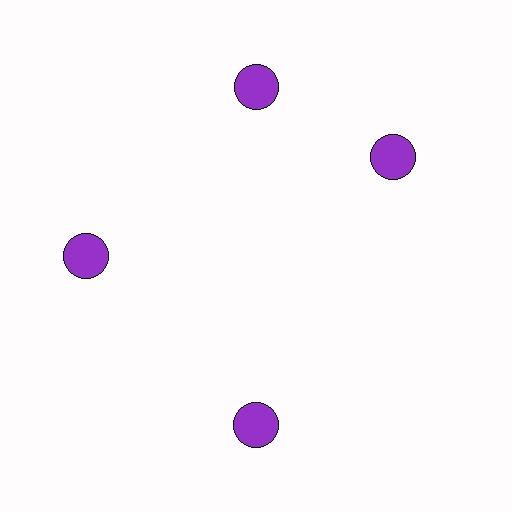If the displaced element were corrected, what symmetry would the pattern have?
It would have 4-fold rotational symmetry — the pattern would map onto itself every 90 degrees.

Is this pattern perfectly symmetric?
No. The 4 purple circles are arranged in a ring, but one element near the 3 o'clock position is rotated out of alignment along the ring, breaking the 4-fold rotational symmetry.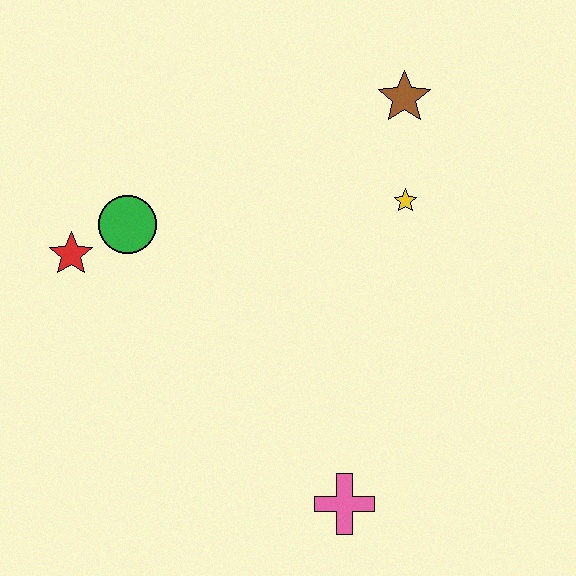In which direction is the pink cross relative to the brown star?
The pink cross is below the brown star.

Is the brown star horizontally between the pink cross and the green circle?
No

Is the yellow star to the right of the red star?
Yes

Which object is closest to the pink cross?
The yellow star is closest to the pink cross.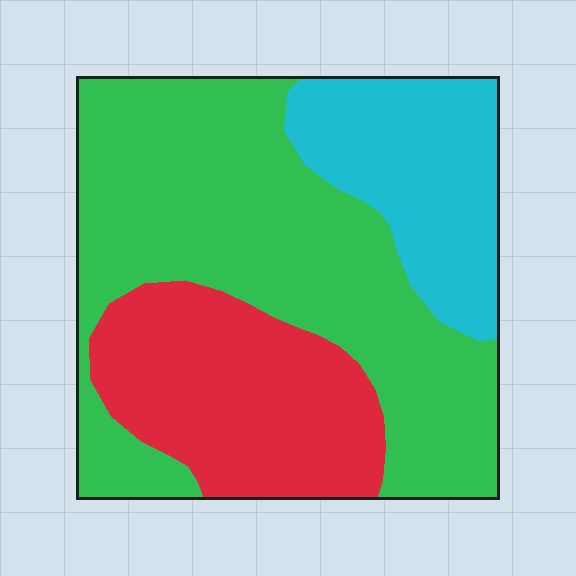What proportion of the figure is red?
Red takes up about one quarter (1/4) of the figure.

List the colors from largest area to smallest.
From largest to smallest: green, red, cyan.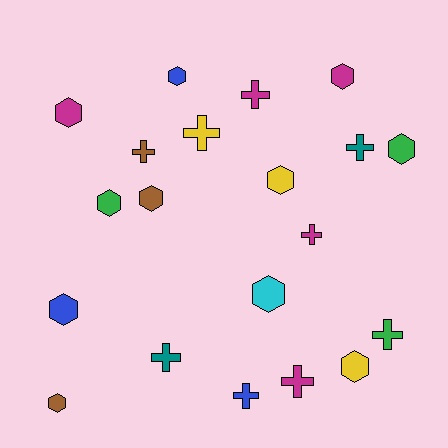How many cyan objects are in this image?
There is 1 cyan object.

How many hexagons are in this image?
There are 11 hexagons.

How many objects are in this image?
There are 20 objects.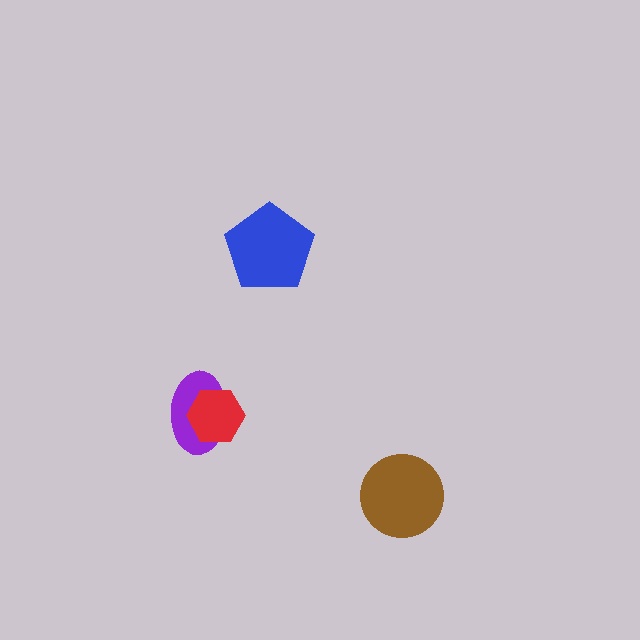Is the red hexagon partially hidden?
No, no other shape covers it.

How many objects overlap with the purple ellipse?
1 object overlaps with the purple ellipse.